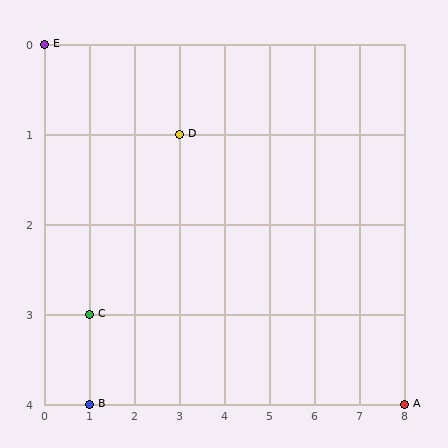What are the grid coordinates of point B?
Point B is at grid coordinates (1, 4).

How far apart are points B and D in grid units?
Points B and D are 2 columns and 3 rows apart (about 3.6 grid units diagonally).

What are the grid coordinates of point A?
Point A is at grid coordinates (8, 4).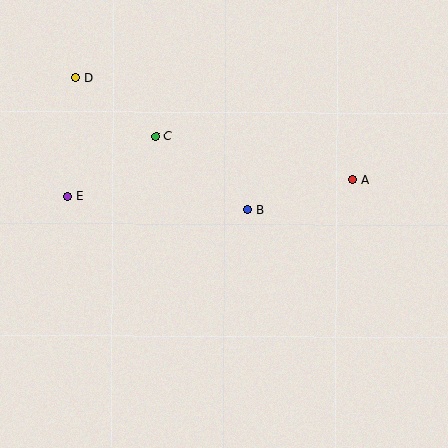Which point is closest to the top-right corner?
Point A is closest to the top-right corner.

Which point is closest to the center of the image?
Point B at (248, 210) is closest to the center.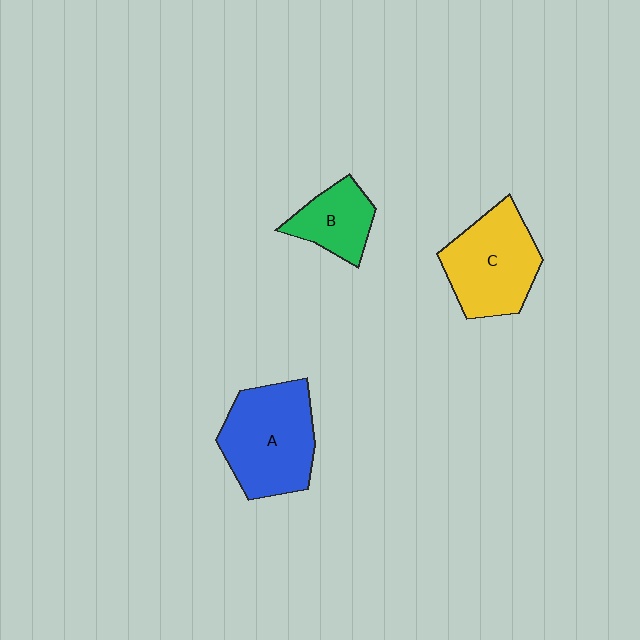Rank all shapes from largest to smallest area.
From largest to smallest: A (blue), C (yellow), B (green).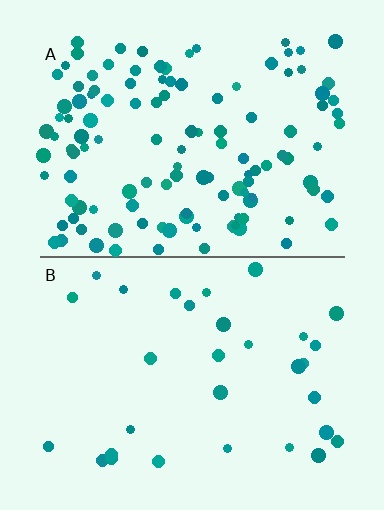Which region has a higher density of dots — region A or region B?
A (the top).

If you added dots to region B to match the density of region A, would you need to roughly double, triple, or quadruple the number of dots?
Approximately quadruple.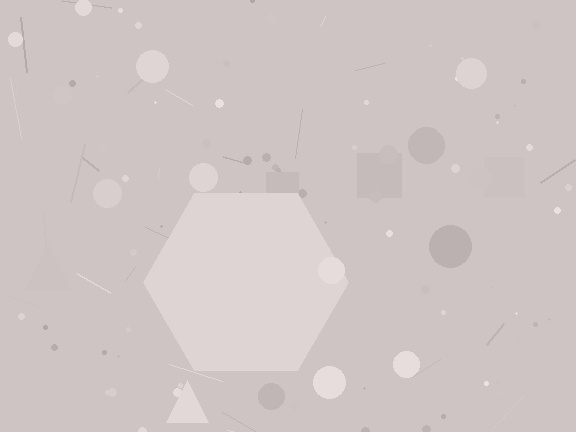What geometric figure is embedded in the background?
A hexagon is embedded in the background.